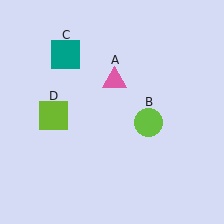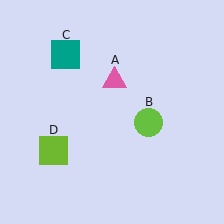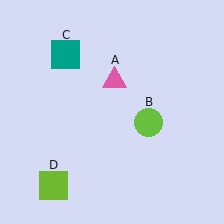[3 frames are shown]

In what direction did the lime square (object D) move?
The lime square (object D) moved down.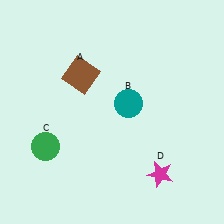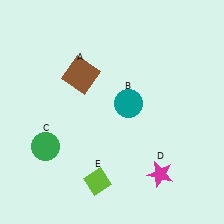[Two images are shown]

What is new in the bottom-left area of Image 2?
A lime diamond (E) was added in the bottom-left area of Image 2.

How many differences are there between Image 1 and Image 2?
There is 1 difference between the two images.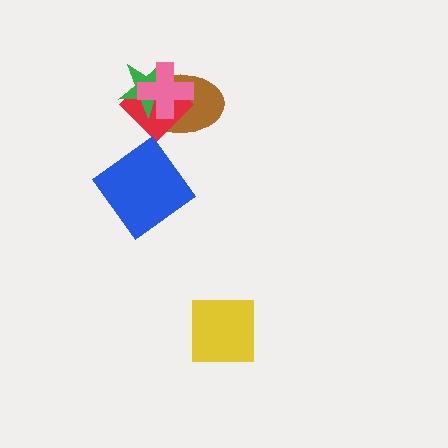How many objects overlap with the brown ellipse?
3 objects overlap with the brown ellipse.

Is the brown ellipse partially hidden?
Yes, it is partially covered by another shape.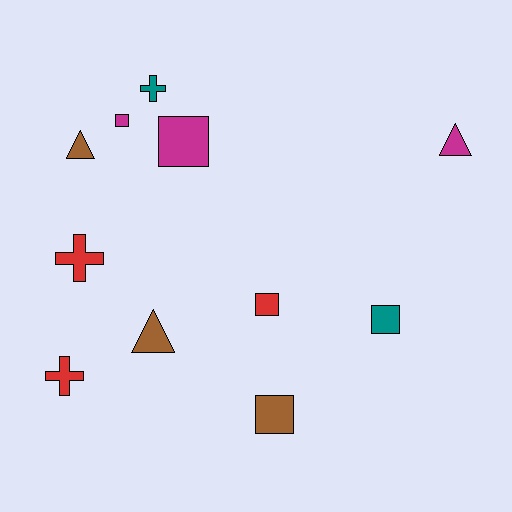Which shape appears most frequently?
Square, with 5 objects.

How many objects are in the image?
There are 11 objects.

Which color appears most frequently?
Red, with 3 objects.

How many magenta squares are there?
There are 2 magenta squares.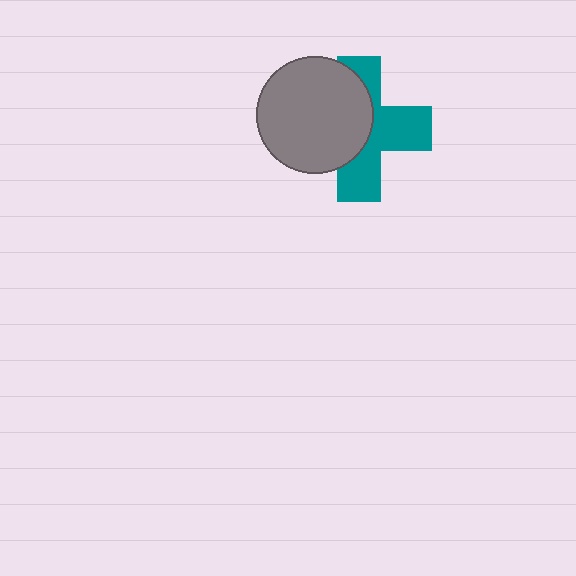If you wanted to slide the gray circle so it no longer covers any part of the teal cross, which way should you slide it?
Slide it left — that is the most direct way to separate the two shapes.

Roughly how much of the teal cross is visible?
About half of it is visible (roughly 53%).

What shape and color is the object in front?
The object in front is a gray circle.